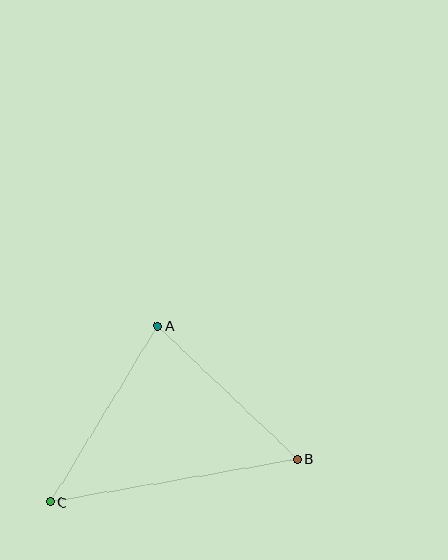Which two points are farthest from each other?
Points B and C are farthest from each other.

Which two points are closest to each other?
Points A and B are closest to each other.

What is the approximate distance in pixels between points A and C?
The distance between A and C is approximately 206 pixels.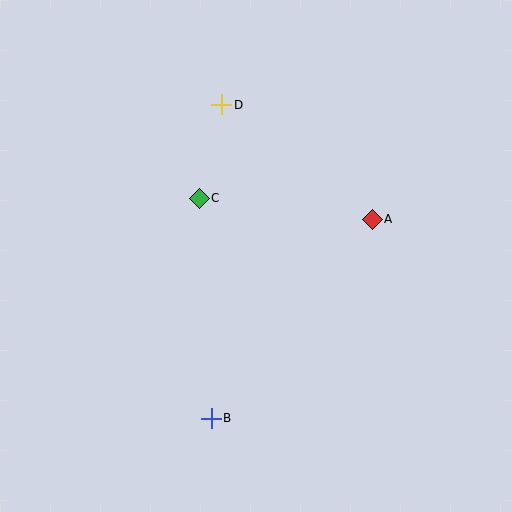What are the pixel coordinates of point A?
Point A is at (372, 219).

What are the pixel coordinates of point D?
Point D is at (222, 105).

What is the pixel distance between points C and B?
The distance between C and B is 220 pixels.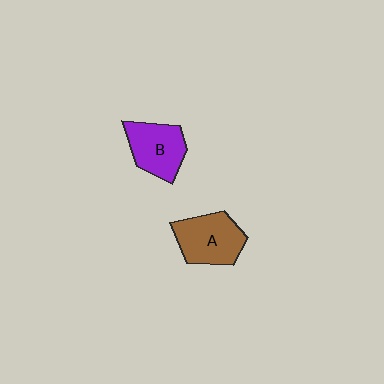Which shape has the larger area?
Shape A (brown).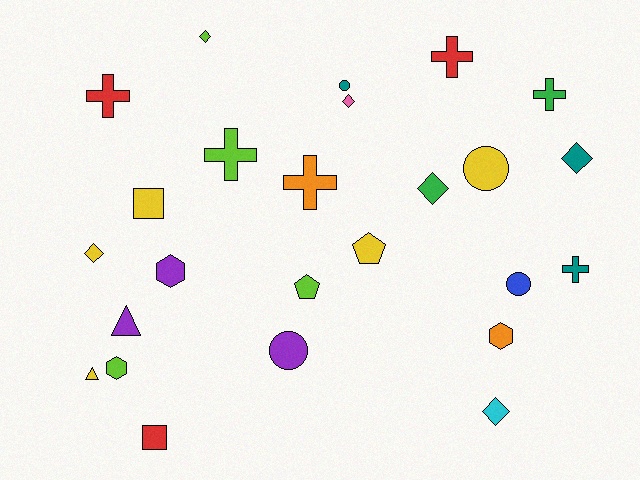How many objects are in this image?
There are 25 objects.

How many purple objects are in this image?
There are 3 purple objects.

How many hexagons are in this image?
There are 3 hexagons.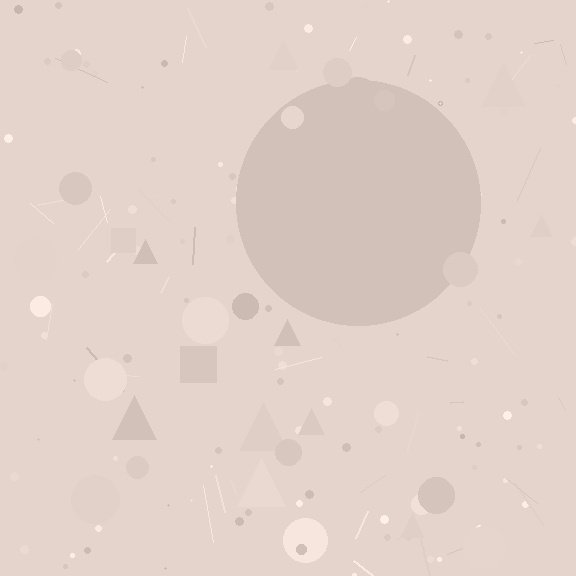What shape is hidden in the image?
A circle is hidden in the image.